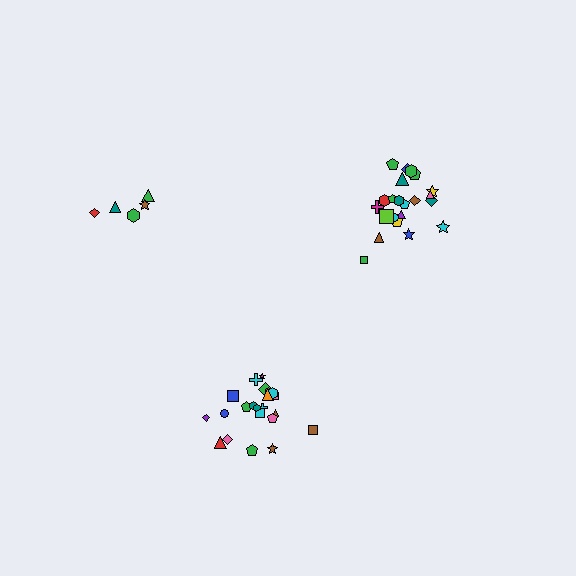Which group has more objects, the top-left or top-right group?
The top-right group.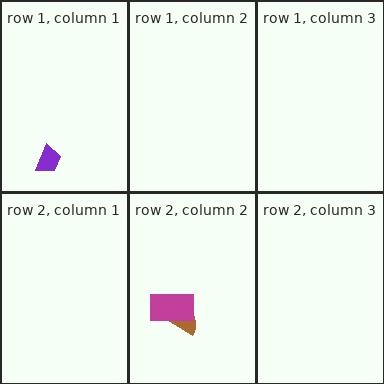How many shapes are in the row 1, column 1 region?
1.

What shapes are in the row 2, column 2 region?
The brown semicircle, the magenta rectangle.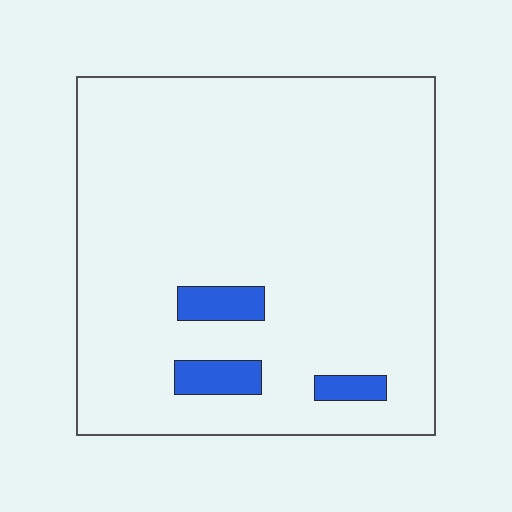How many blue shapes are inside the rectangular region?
3.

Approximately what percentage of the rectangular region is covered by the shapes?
Approximately 5%.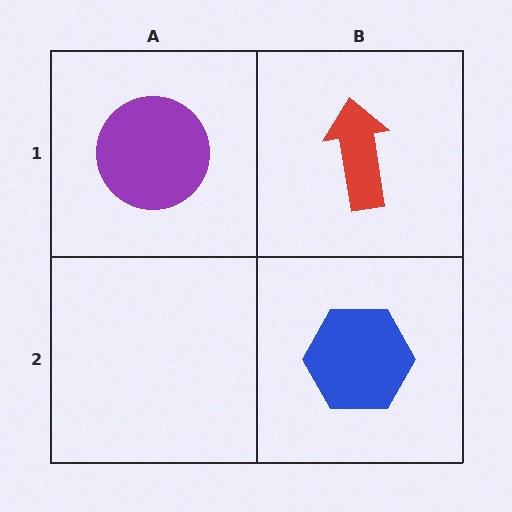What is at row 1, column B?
A red arrow.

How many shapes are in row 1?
2 shapes.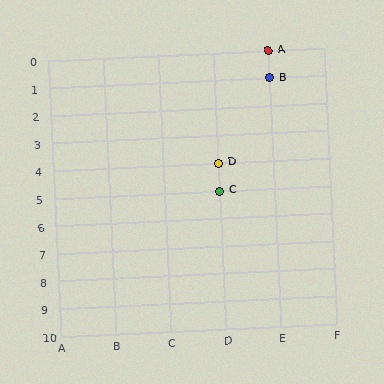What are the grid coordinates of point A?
Point A is at grid coordinates (E, 0).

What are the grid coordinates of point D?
Point D is at grid coordinates (D, 4).